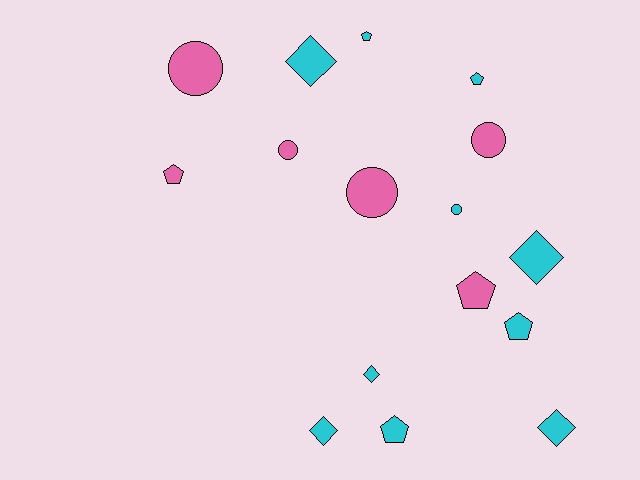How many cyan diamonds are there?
There are 5 cyan diamonds.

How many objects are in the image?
There are 16 objects.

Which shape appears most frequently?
Pentagon, with 6 objects.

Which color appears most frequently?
Cyan, with 10 objects.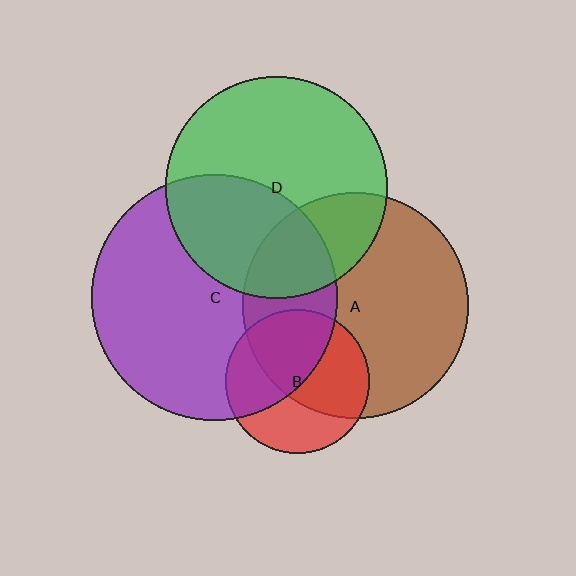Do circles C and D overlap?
Yes.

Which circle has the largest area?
Circle C (purple).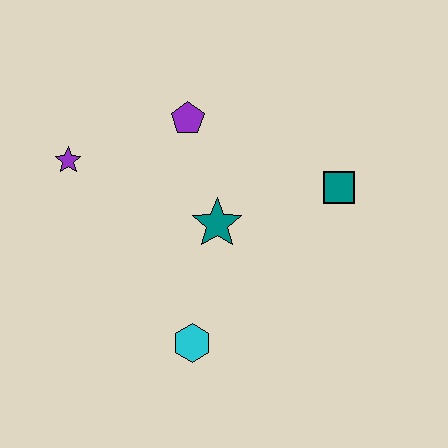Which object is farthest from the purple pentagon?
The cyan hexagon is farthest from the purple pentagon.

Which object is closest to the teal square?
The teal star is closest to the teal square.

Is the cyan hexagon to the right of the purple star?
Yes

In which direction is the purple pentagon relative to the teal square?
The purple pentagon is to the left of the teal square.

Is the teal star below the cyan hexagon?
No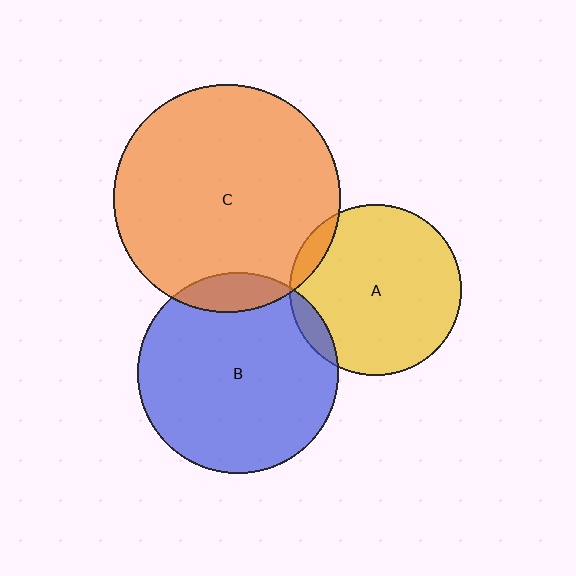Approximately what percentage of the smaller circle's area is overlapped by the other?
Approximately 5%.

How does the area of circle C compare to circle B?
Approximately 1.3 times.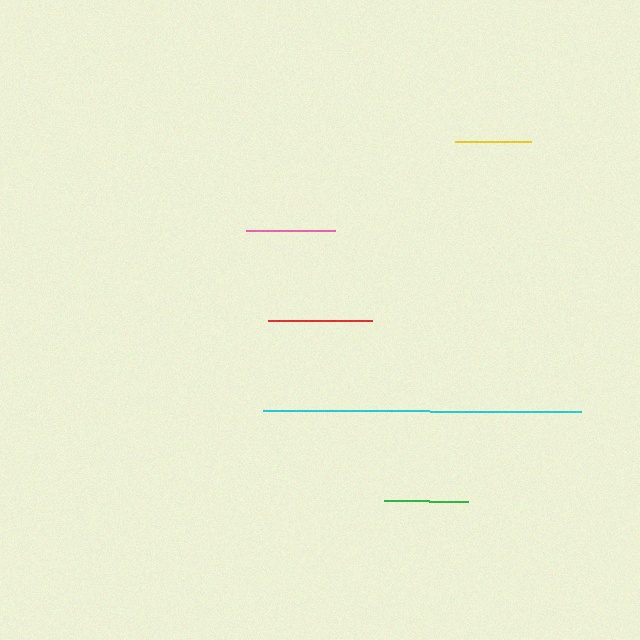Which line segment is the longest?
The cyan line is the longest at approximately 319 pixels.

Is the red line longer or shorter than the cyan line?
The cyan line is longer than the red line.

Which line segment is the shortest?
The yellow line is the shortest at approximately 76 pixels.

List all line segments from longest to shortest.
From longest to shortest: cyan, red, pink, green, yellow.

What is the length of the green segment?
The green segment is approximately 85 pixels long.